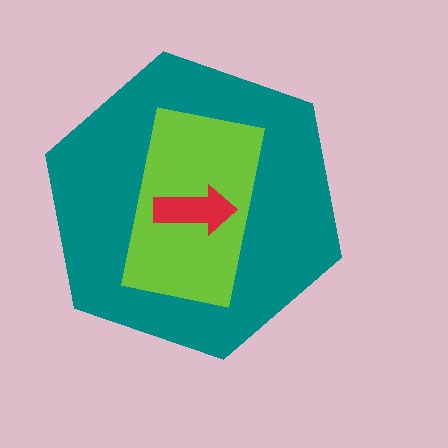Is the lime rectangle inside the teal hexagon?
Yes.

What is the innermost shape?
The red arrow.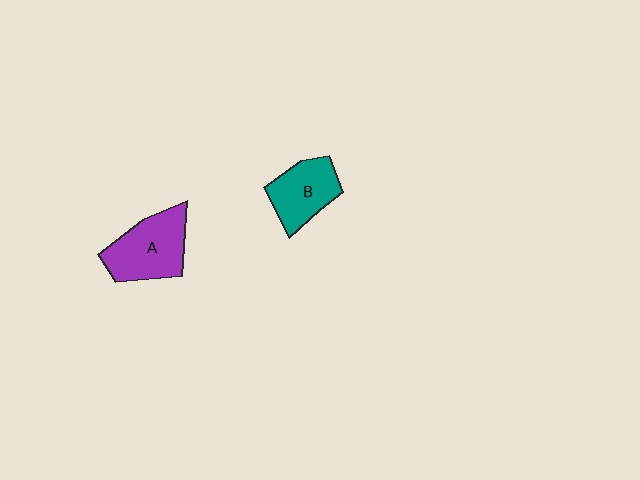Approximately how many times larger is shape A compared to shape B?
Approximately 1.3 times.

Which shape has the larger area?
Shape A (purple).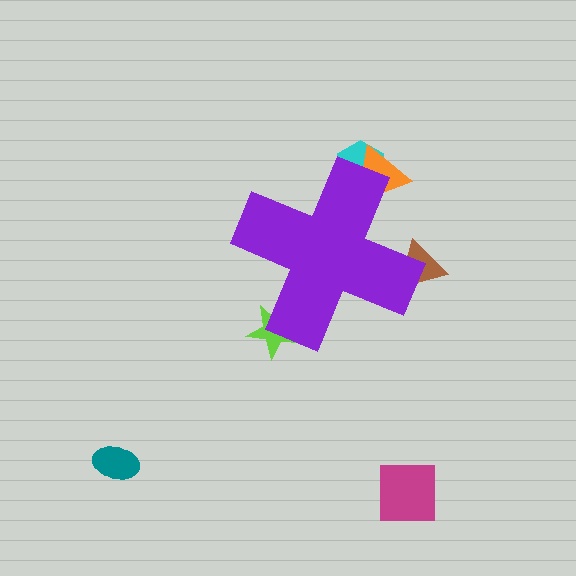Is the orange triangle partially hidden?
Yes, the orange triangle is partially hidden behind the purple cross.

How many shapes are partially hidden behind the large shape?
4 shapes are partially hidden.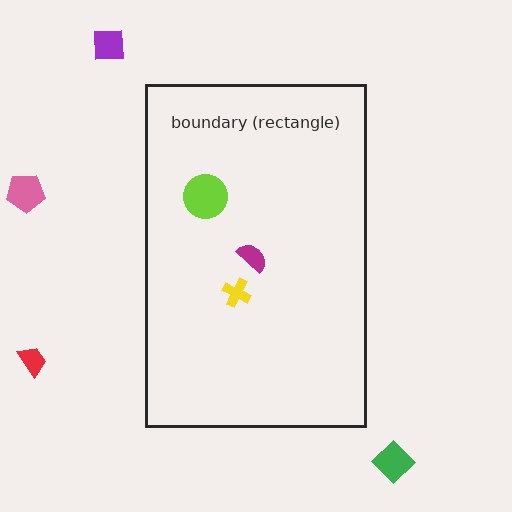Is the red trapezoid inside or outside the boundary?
Outside.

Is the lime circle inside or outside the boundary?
Inside.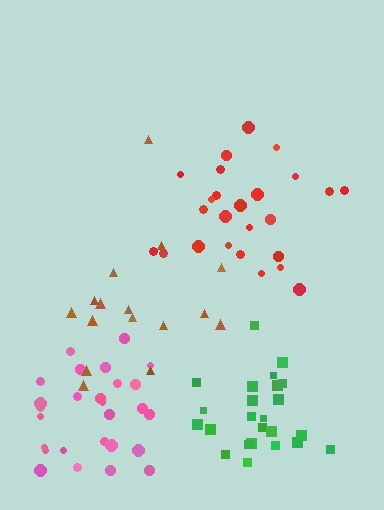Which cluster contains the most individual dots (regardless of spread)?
Pink (28).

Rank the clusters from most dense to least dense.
green, red, pink, brown.